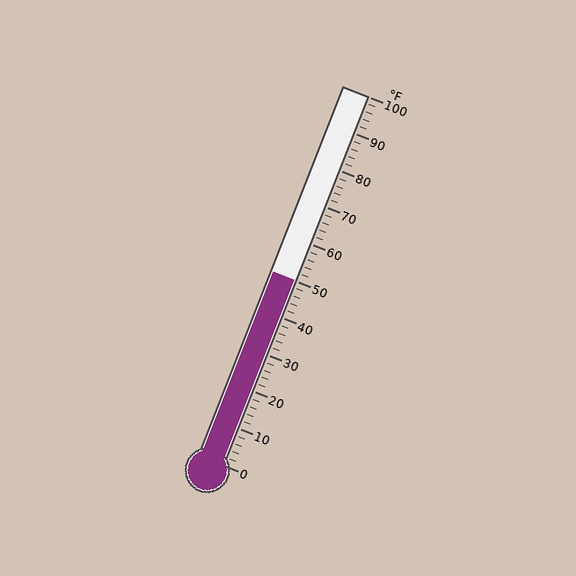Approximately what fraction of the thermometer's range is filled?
The thermometer is filled to approximately 50% of its range.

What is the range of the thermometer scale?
The thermometer scale ranges from 0°F to 100°F.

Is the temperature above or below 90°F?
The temperature is below 90°F.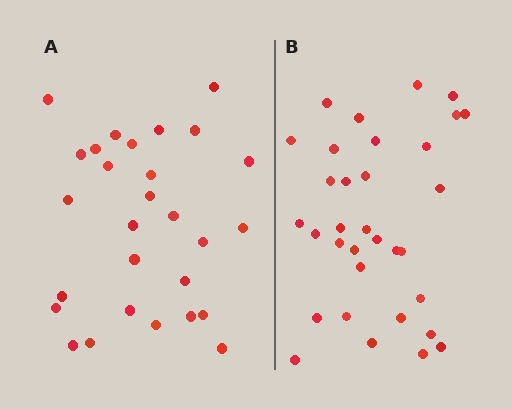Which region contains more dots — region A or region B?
Region B (the right region) has more dots.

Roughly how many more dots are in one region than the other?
Region B has about 5 more dots than region A.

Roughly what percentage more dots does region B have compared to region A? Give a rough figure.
About 20% more.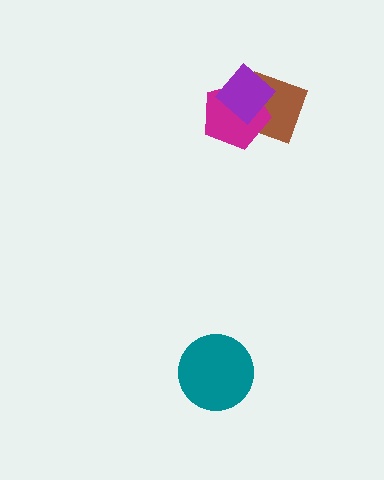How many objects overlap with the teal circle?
0 objects overlap with the teal circle.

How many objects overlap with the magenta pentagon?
2 objects overlap with the magenta pentagon.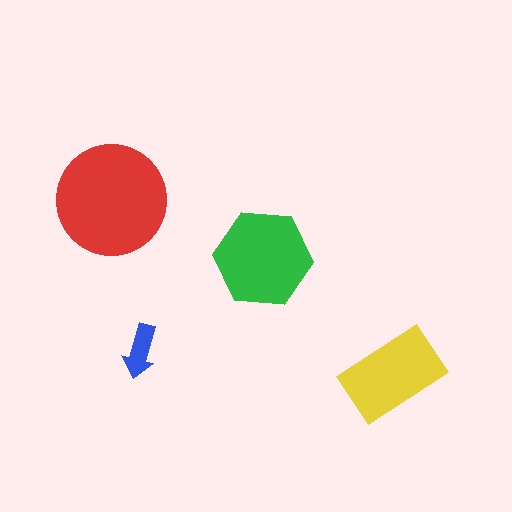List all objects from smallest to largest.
The blue arrow, the yellow rectangle, the green hexagon, the red circle.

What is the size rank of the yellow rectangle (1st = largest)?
3rd.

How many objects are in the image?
There are 4 objects in the image.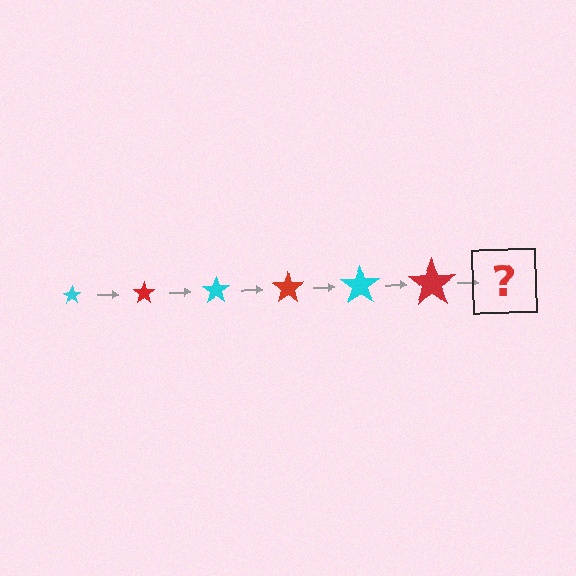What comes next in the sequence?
The next element should be a cyan star, larger than the previous one.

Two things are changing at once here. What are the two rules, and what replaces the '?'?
The two rules are that the star grows larger each step and the color cycles through cyan and red. The '?' should be a cyan star, larger than the previous one.